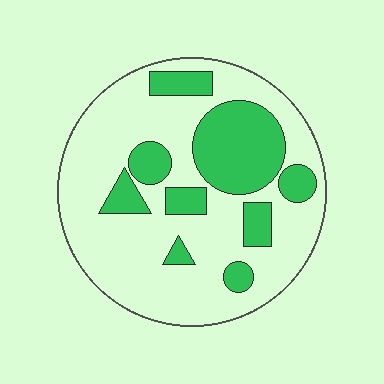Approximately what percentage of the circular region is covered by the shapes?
Approximately 30%.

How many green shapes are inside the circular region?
9.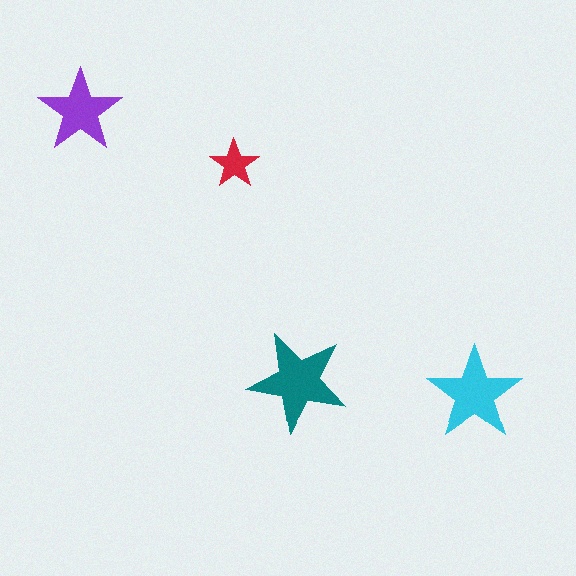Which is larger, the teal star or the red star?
The teal one.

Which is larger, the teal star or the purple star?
The teal one.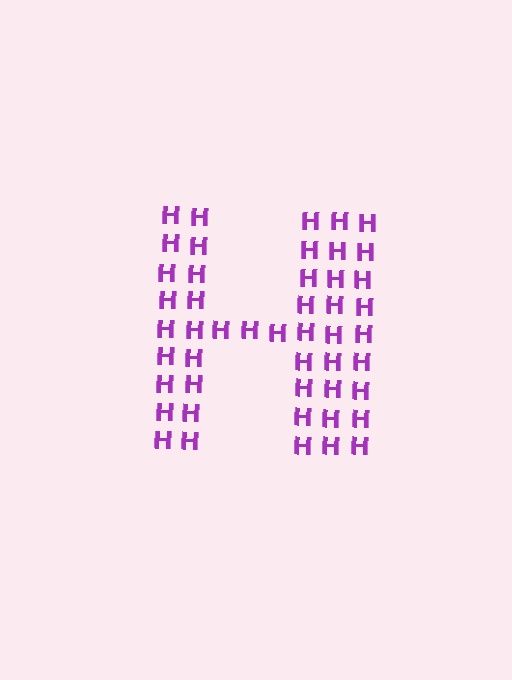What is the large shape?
The large shape is the letter H.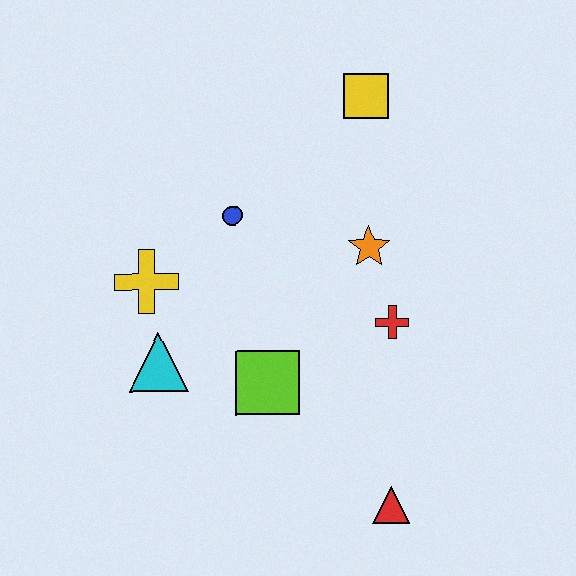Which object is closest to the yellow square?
The orange star is closest to the yellow square.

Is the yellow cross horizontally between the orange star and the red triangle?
No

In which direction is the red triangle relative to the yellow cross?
The red triangle is to the right of the yellow cross.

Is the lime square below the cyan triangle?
Yes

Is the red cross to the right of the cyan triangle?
Yes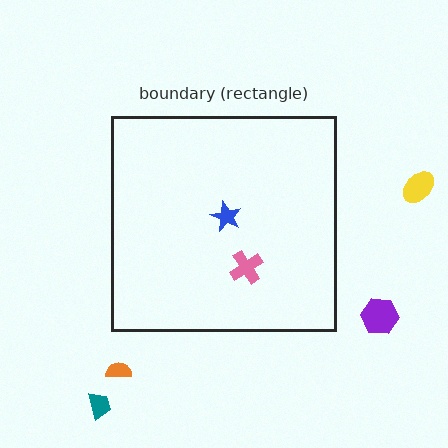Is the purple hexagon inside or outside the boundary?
Outside.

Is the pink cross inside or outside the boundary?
Inside.